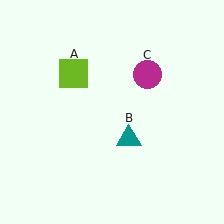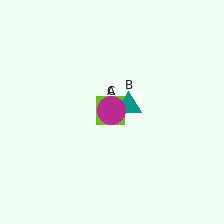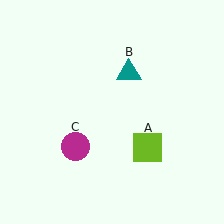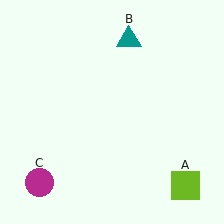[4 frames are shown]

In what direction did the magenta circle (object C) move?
The magenta circle (object C) moved down and to the left.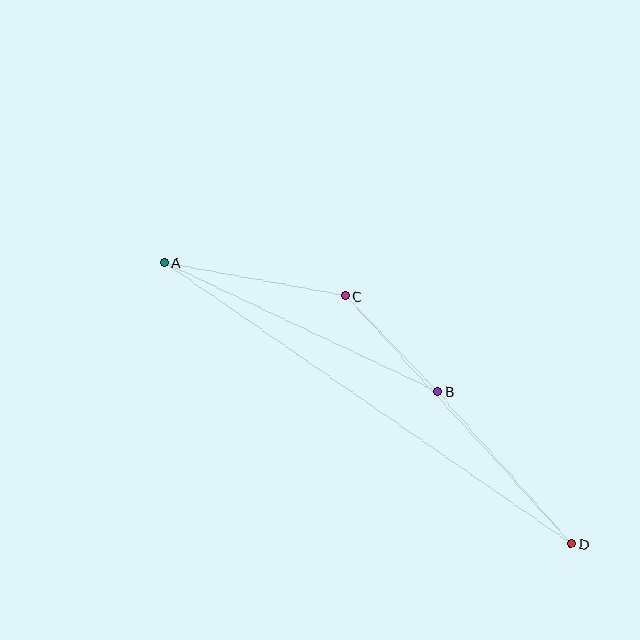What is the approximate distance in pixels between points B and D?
The distance between B and D is approximately 202 pixels.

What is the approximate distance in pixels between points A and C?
The distance between A and C is approximately 184 pixels.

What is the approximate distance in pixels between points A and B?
The distance between A and B is approximately 302 pixels.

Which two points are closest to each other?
Points B and C are closest to each other.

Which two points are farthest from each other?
Points A and D are farthest from each other.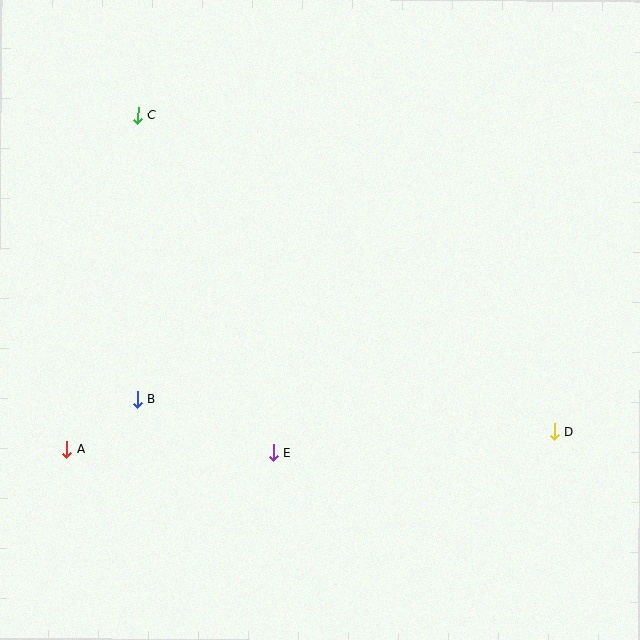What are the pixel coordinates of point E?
Point E is at (273, 453).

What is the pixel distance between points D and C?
The distance between D and C is 523 pixels.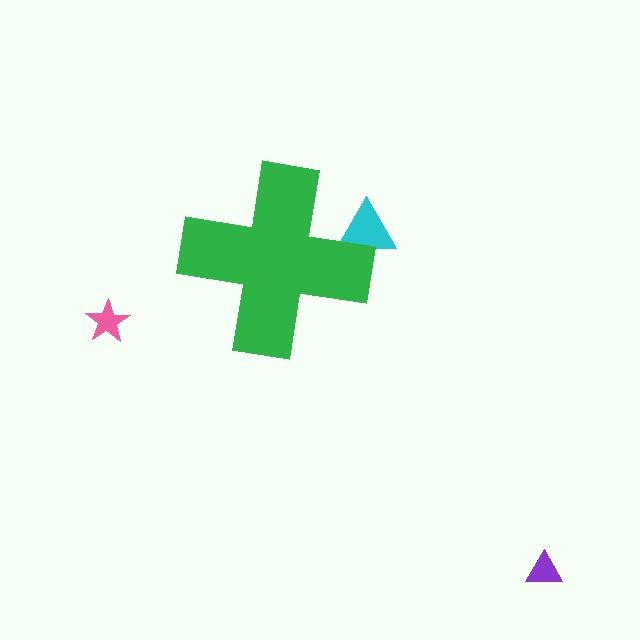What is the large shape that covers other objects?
A green cross.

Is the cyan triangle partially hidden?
Yes, the cyan triangle is partially hidden behind the green cross.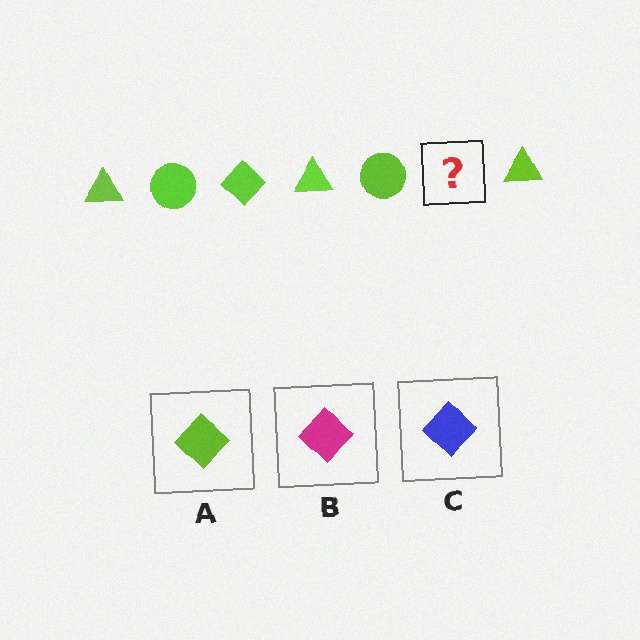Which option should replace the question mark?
Option A.